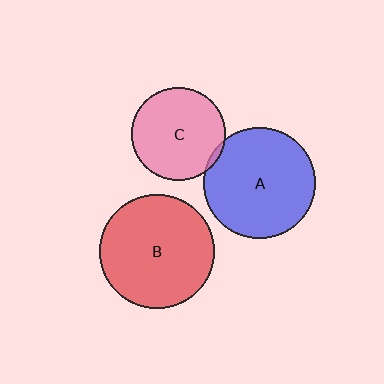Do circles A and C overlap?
Yes.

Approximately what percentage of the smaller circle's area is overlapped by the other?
Approximately 5%.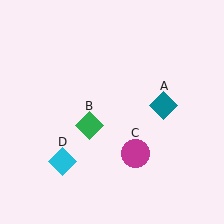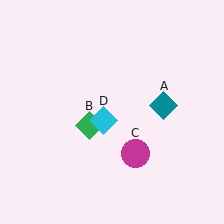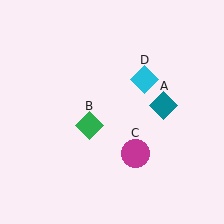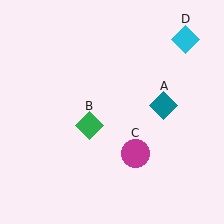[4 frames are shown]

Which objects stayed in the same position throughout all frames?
Teal diamond (object A) and green diamond (object B) and magenta circle (object C) remained stationary.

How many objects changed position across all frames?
1 object changed position: cyan diamond (object D).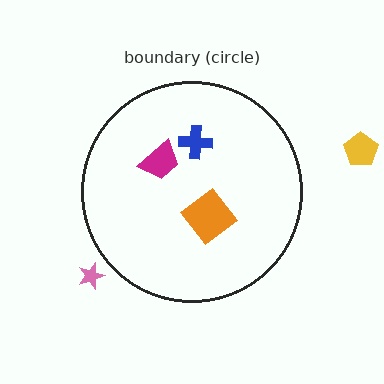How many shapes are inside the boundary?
3 inside, 2 outside.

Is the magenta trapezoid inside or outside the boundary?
Inside.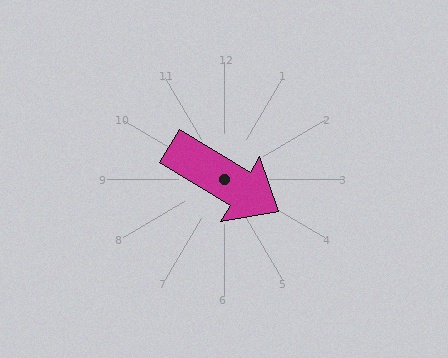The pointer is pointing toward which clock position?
Roughly 4 o'clock.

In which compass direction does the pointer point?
Southeast.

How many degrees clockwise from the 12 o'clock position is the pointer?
Approximately 121 degrees.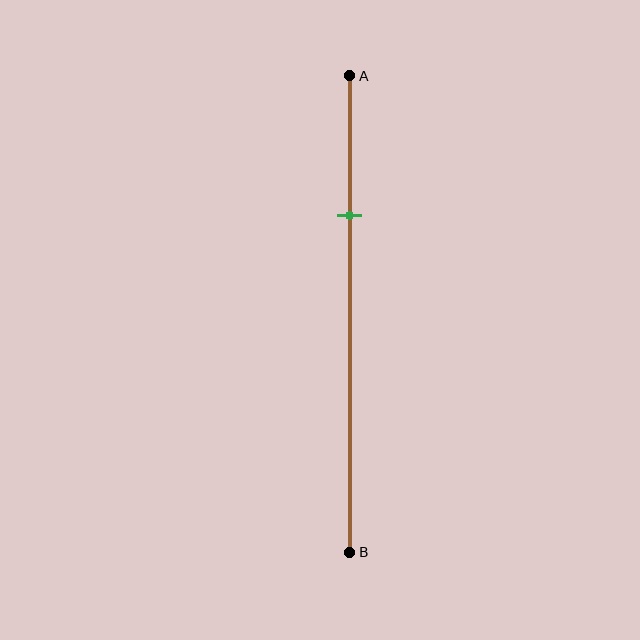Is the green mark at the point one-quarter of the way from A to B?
No, the mark is at about 30% from A, not at the 25% one-quarter point.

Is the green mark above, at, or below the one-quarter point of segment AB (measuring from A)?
The green mark is below the one-quarter point of segment AB.